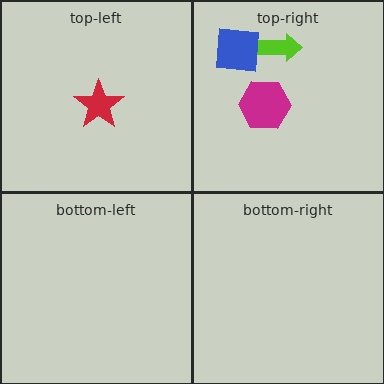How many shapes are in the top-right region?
3.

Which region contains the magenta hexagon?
The top-right region.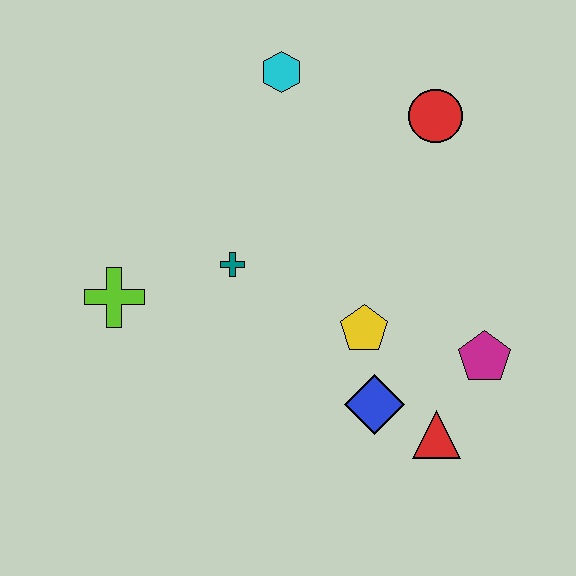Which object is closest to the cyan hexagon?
The red circle is closest to the cyan hexagon.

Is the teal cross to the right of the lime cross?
Yes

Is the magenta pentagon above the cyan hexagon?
No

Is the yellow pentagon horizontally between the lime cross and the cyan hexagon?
No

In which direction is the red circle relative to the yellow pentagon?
The red circle is above the yellow pentagon.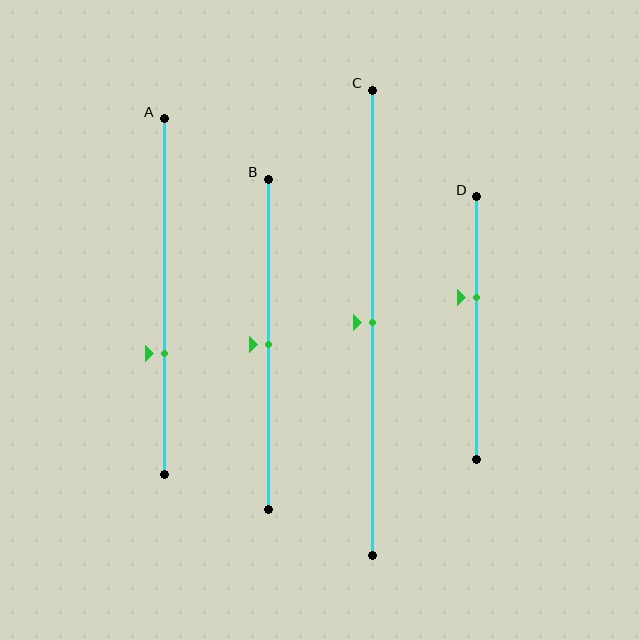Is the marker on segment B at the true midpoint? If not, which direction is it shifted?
Yes, the marker on segment B is at the true midpoint.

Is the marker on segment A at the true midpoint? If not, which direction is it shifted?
No, the marker on segment A is shifted downward by about 16% of the segment length.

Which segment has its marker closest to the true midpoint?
Segment B has its marker closest to the true midpoint.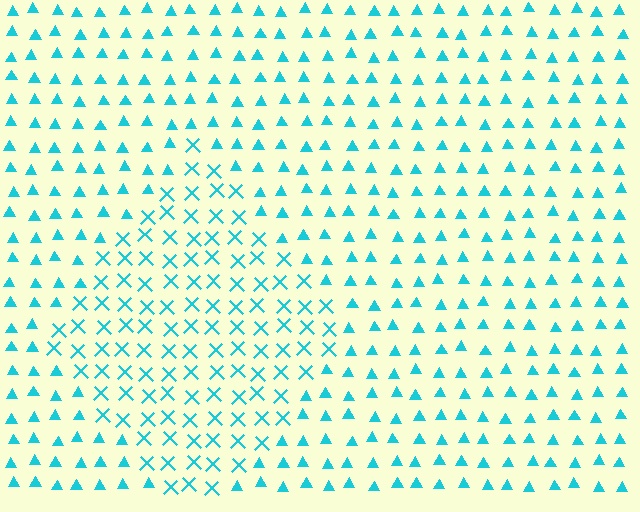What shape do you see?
I see a diamond.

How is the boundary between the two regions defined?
The boundary is defined by a change in element shape: X marks inside vs. triangles outside. All elements share the same color and spacing.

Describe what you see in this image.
The image is filled with small cyan elements arranged in a uniform grid. A diamond-shaped region contains X marks, while the surrounding area contains triangles. The boundary is defined purely by the change in element shape.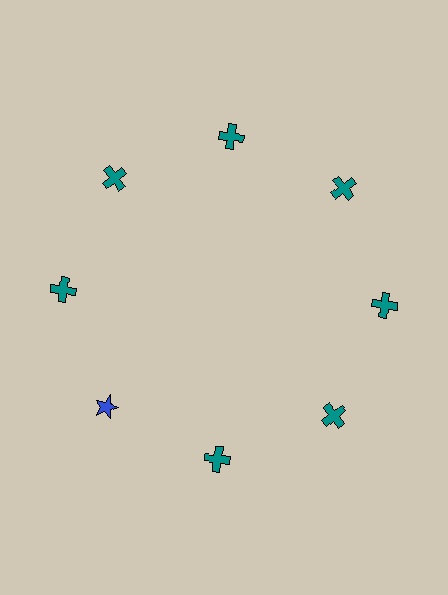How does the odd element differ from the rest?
It differs in both color (blue instead of teal) and shape (star instead of cross).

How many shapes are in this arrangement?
There are 8 shapes arranged in a ring pattern.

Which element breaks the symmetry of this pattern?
The blue star at roughly the 8 o'clock position breaks the symmetry. All other shapes are teal crosses.